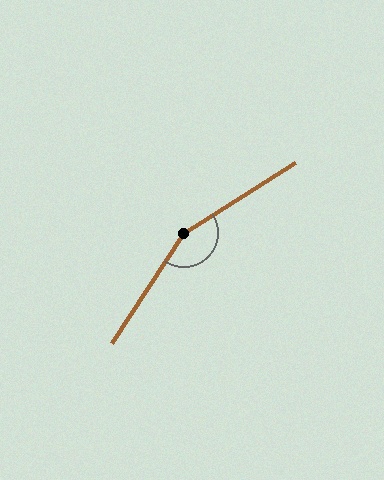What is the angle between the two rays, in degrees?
Approximately 156 degrees.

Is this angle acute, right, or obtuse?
It is obtuse.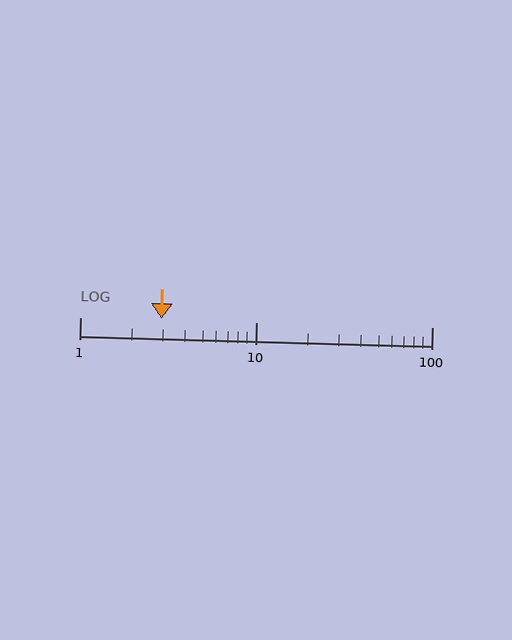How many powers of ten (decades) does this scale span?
The scale spans 2 decades, from 1 to 100.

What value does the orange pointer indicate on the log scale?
The pointer indicates approximately 2.9.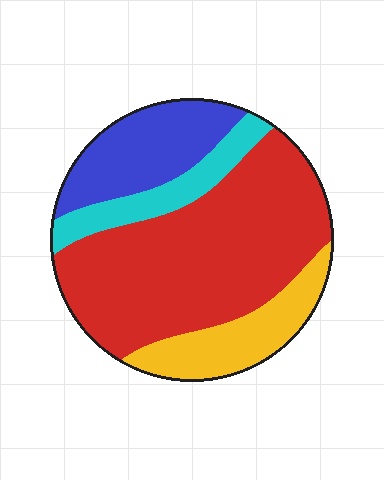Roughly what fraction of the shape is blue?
Blue takes up about one fifth (1/5) of the shape.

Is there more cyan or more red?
Red.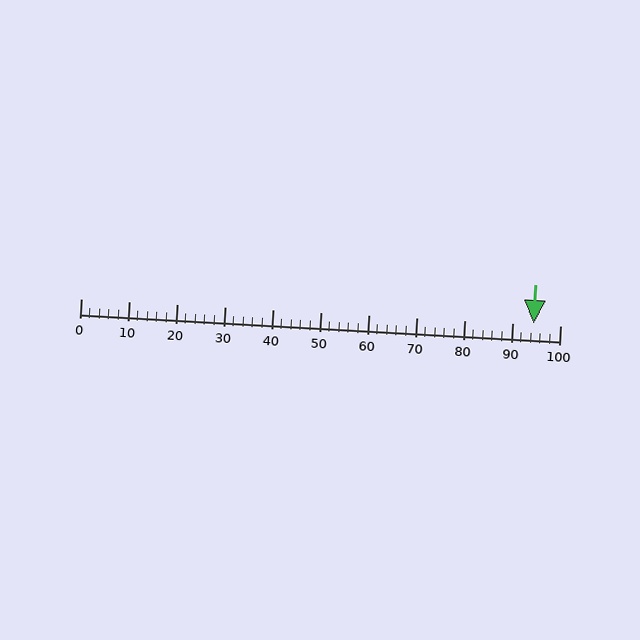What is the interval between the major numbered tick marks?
The major tick marks are spaced 10 units apart.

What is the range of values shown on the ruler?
The ruler shows values from 0 to 100.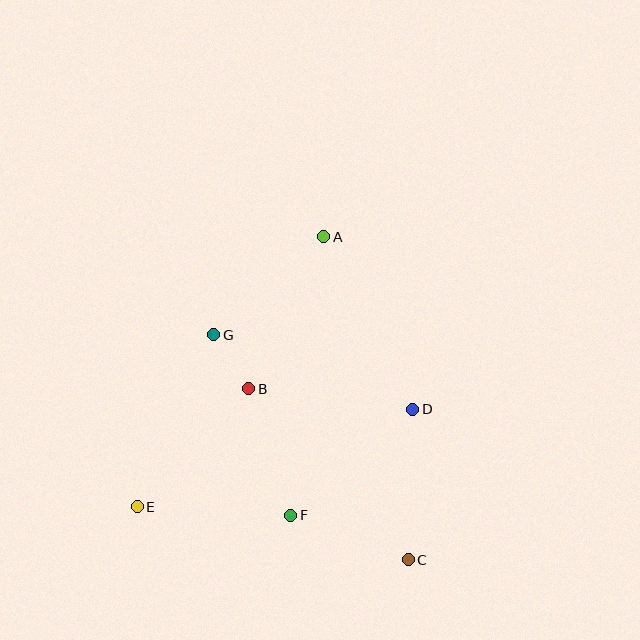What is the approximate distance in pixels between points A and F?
The distance between A and F is approximately 280 pixels.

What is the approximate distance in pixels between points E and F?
The distance between E and F is approximately 154 pixels.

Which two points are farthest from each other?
Points A and C are farthest from each other.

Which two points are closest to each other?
Points B and G are closest to each other.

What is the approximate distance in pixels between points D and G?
The distance between D and G is approximately 212 pixels.